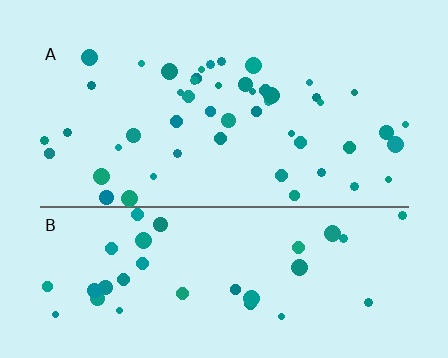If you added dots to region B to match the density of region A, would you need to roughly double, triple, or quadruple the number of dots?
Approximately double.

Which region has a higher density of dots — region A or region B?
A (the top).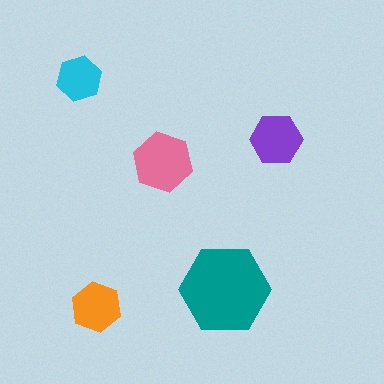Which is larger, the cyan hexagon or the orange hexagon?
The orange one.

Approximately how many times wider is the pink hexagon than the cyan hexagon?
About 1.5 times wider.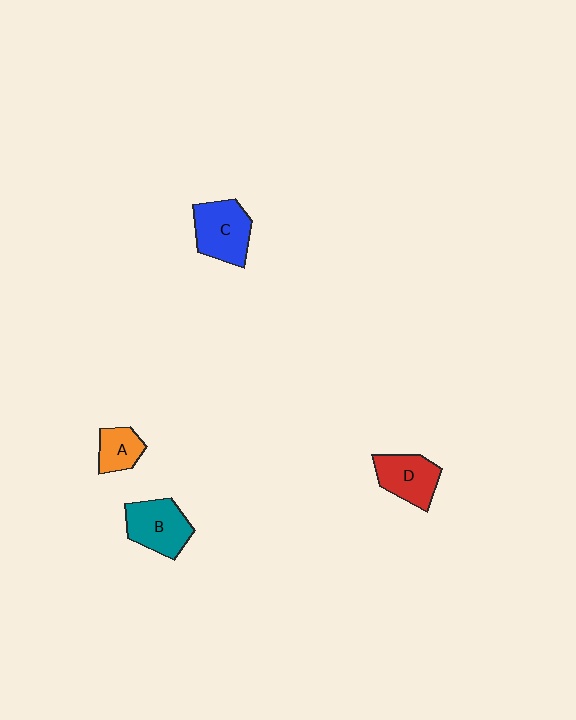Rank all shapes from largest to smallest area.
From largest to smallest: C (blue), B (teal), D (red), A (orange).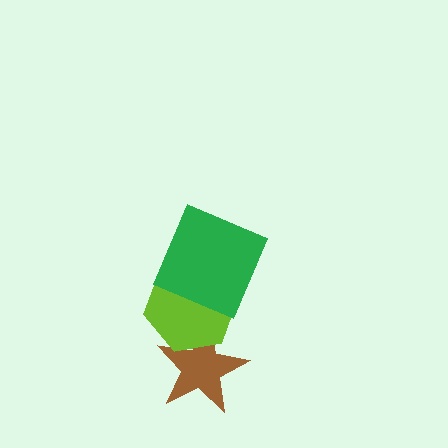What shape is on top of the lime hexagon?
The green square is on top of the lime hexagon.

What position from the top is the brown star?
The brown star is 3rd from the top.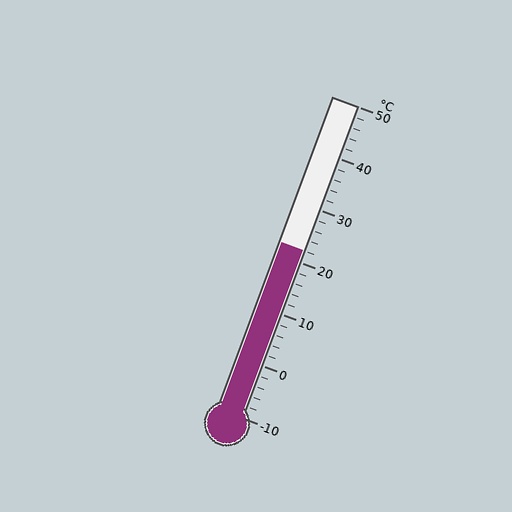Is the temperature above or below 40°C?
The temperature is below 40°C.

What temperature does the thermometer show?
The thermometer shows approximately 22°C.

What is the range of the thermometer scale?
The thermometer scale ranges from -10°C to 50°C.